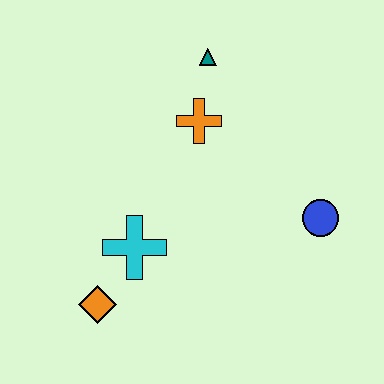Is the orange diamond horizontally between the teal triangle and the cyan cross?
No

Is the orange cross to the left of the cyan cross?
No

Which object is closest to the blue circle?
The orange cross is closest to the blue circle.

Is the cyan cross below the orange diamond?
No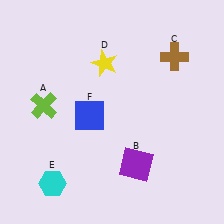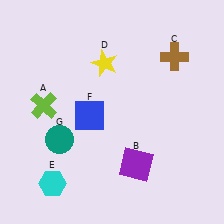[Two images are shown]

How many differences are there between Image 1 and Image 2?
There is 1 difference between the two images.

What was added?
A teal circle (G) was added in Image 2.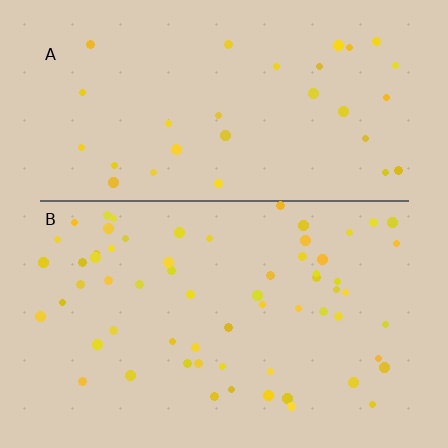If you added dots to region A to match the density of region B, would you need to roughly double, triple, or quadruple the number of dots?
Approximately double.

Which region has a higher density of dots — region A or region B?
B (the bottom).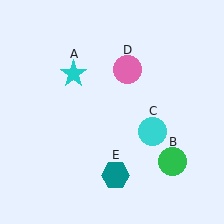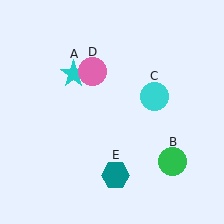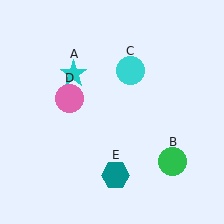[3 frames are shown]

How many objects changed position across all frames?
2 objects changed position: cyan circle (object C), pink circle (object D).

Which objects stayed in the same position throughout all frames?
Cyan star (object A) and green circle (object B) and teal hexagon (object E) remained stationary.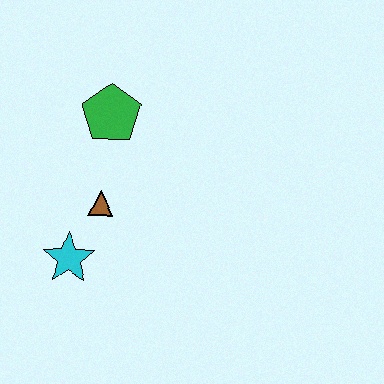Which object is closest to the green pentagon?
The brown triangle is closest to the green pentagon.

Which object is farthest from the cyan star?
The green pentagon is farthest from the cyan star.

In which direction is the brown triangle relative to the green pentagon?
The brown triangle is below the green pentagon.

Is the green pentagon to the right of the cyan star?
Yes